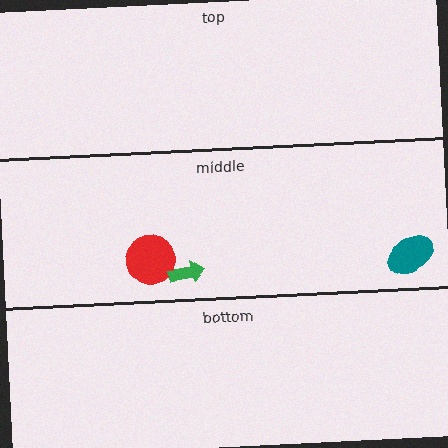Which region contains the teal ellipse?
The middle region.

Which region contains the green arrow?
The middle region.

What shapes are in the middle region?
The red circle, the teal ellipse, the green arrow.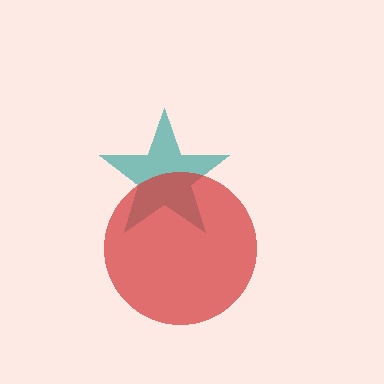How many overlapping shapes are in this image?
There are 2 overlapping shapes in the image.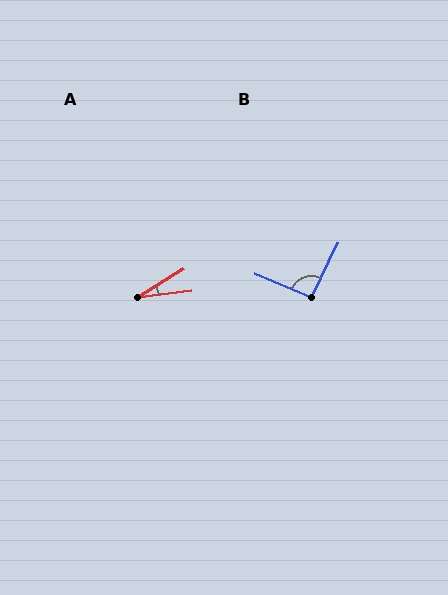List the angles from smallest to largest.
A (25°), B (92°).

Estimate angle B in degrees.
Approximately 92 degrees.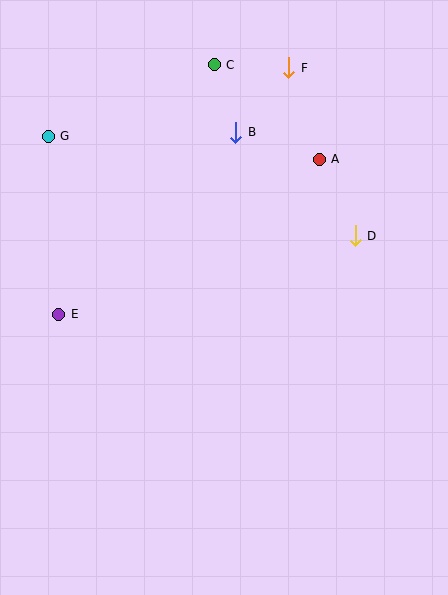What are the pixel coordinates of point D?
Point D is at (355, 236).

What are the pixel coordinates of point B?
Point B is at (236, 132).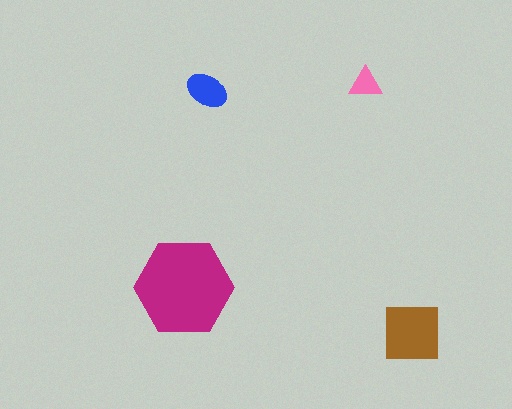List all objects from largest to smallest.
The magenta hexagon, the brown square, the blue ellipse, the pink triangle.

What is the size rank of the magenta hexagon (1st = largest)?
1st.